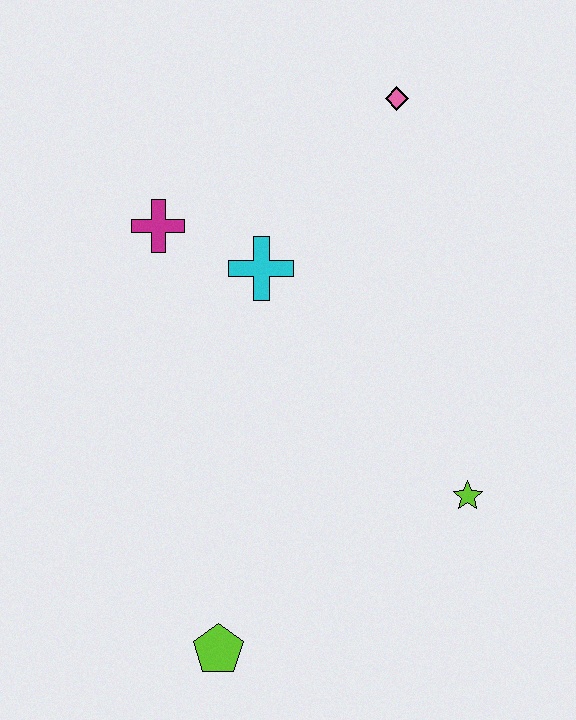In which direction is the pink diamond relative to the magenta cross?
The pink diamond is to the right of the magenta cross.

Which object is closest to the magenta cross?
The cyan cross is closest to the magenta cross.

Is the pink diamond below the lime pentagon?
No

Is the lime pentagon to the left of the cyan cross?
Yes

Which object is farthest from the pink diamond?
The lime pentagon is farthest from the pink diamond.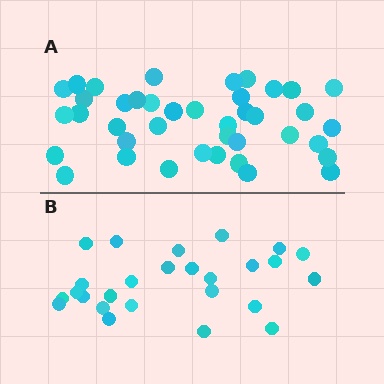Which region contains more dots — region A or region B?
Region A (the top region) has more dots.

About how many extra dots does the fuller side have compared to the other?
Region A has approximately 15 more dots than region B.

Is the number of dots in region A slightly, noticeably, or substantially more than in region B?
Region A has substantially more. The ratio is roughly 1.5 to 1.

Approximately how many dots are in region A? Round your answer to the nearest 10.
About 40 dots.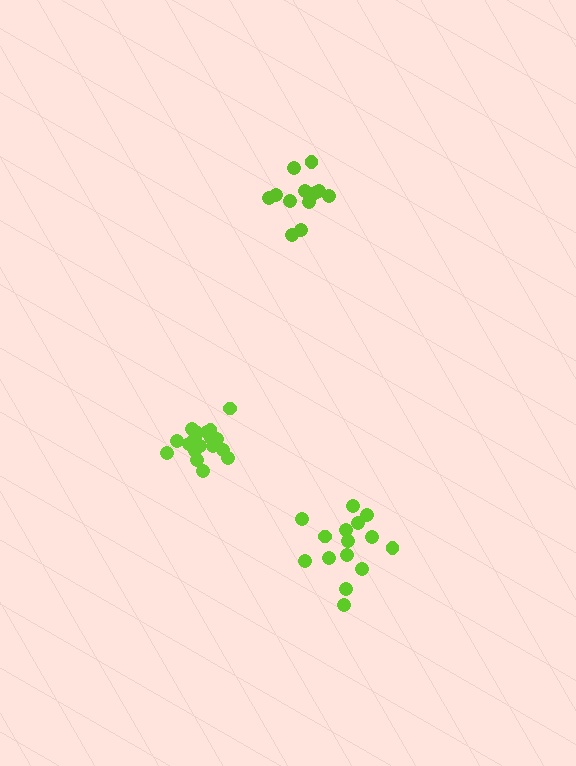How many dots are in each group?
Group 1: 15 dots, Group 2: 12 dots, Group 3: 18 dots (45 total).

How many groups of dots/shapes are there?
There are 3 groups.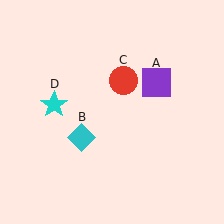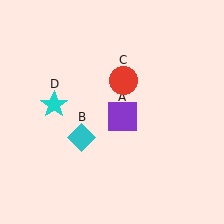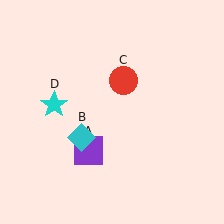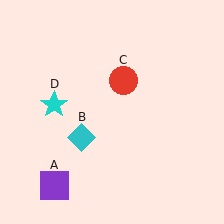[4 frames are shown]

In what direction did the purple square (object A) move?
The purple square (object A) moved down and to the left.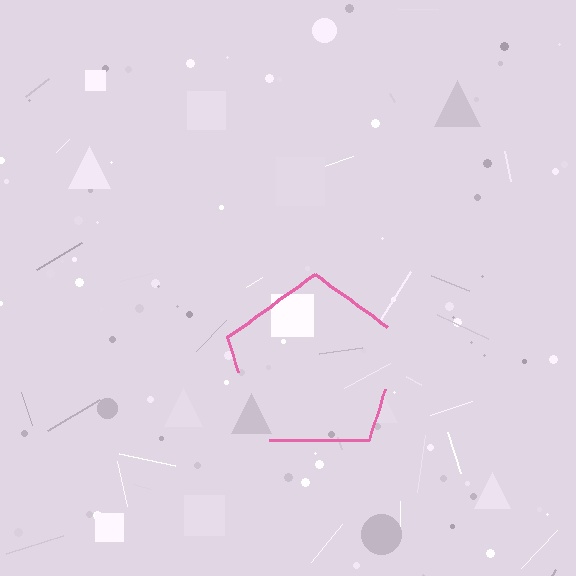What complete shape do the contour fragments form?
The contour fragments form a pentagon.